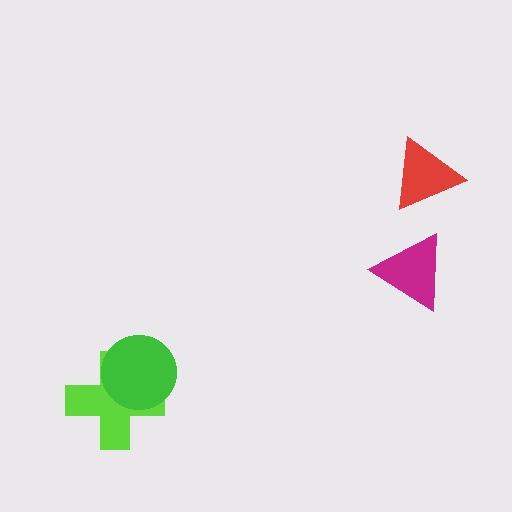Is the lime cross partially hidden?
Yes, it is partially covered by another shape.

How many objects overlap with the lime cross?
1 object overlaps with the lime cross.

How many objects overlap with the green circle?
1 object overlaps with the green circle.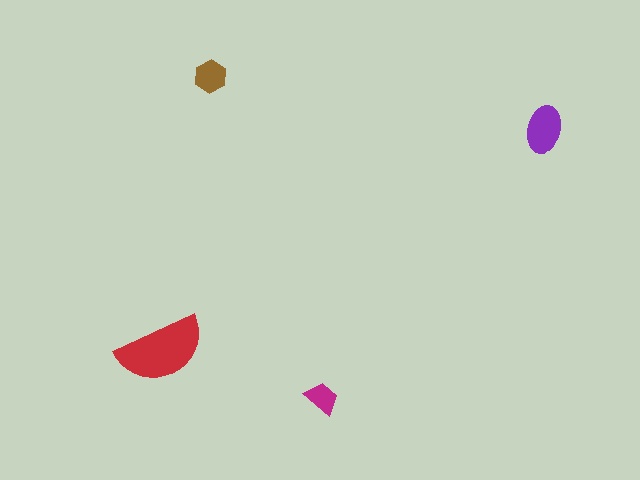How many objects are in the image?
There are 4 objects in the image.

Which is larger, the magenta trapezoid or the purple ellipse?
The purple ellipse.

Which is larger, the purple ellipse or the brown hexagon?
The purple ellipse.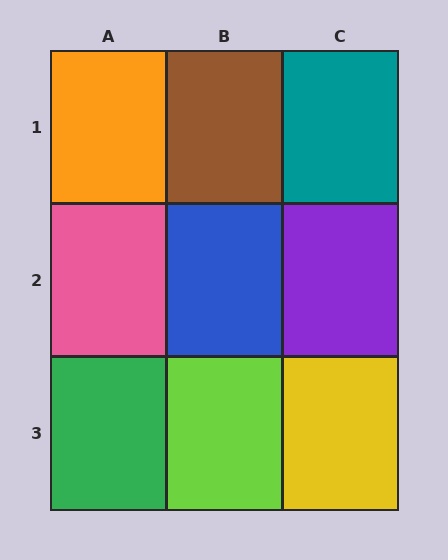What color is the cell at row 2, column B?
Blue.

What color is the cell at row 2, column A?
Pink.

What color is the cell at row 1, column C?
Teal.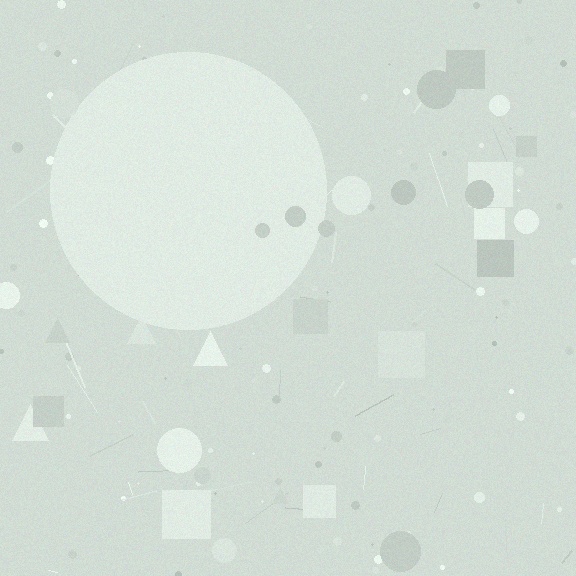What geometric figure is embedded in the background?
A circle is embedded in the background.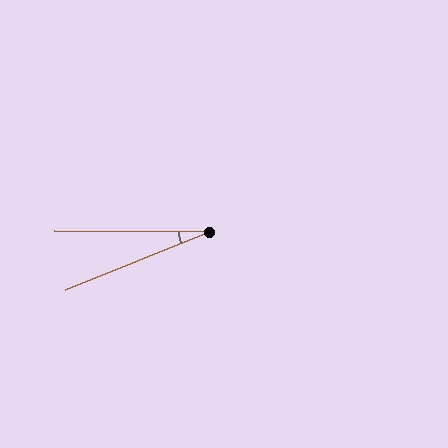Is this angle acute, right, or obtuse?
It is acute.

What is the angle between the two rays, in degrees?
Approximately 22 degrees.